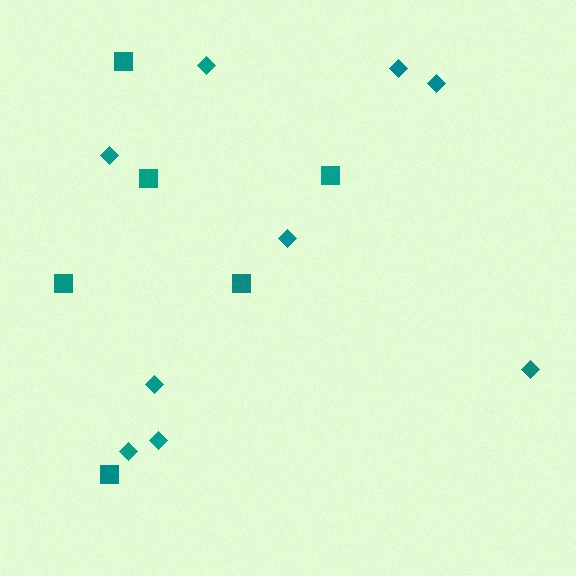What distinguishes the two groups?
There are 2 groups: one group of squares (6) and one group of diamonds (9).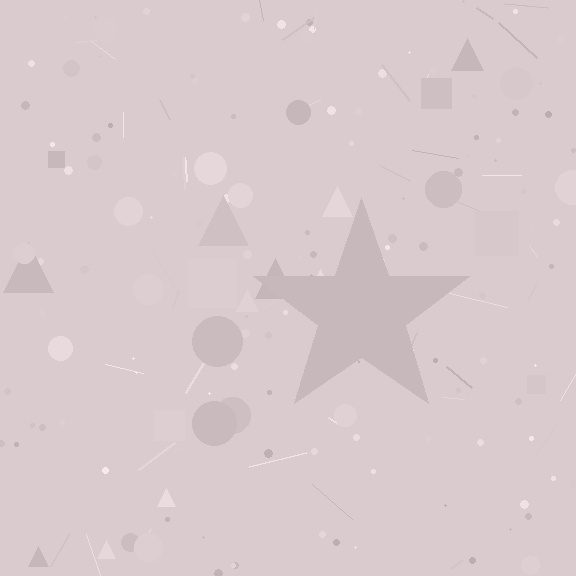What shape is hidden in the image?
A star is hidden in the image.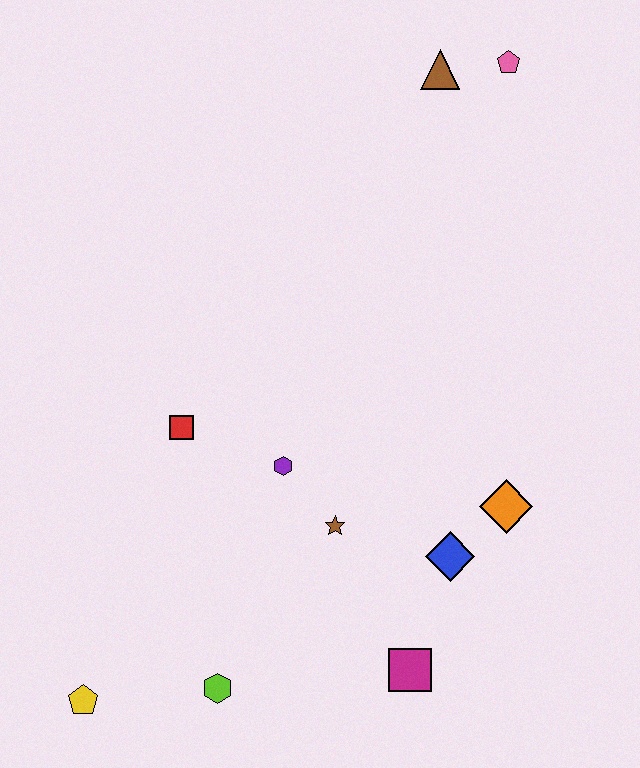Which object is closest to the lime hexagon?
The yellow pentagon is closest to the lime hexagon.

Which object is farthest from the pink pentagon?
The yellow pentagon is farthest from the pink pentagon.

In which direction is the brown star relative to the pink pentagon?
The brown star is below the pink pentagon.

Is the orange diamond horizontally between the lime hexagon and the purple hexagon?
No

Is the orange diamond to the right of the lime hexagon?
Yes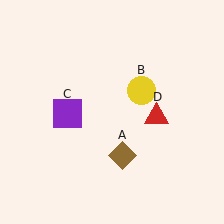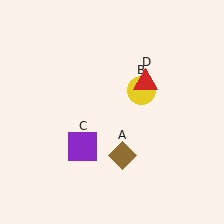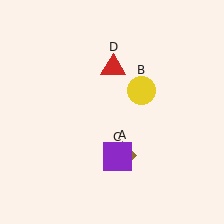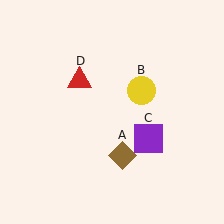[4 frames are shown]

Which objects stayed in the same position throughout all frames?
Brown diamond (object A) and yellow circle (object B) remained stationary.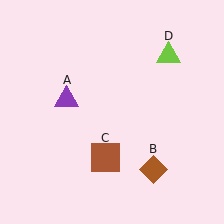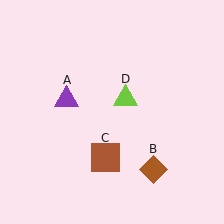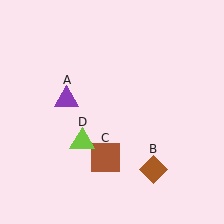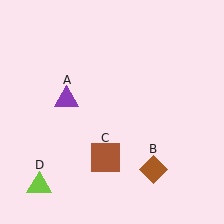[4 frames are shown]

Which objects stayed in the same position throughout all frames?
Purple triangle (object A) and brown diamond (object B) and brown square (object C) remained stationary.